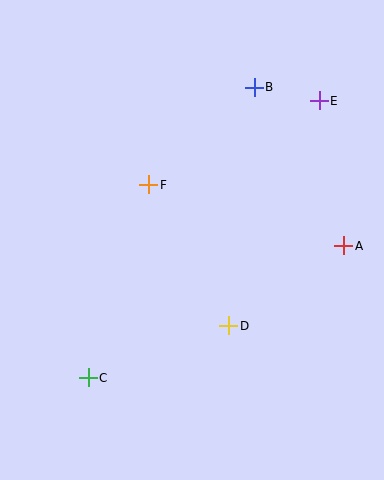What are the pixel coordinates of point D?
Point D is at (229, 326).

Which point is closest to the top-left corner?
Point F is closest to the top-left corner.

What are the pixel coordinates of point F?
Point F is at (149, 185).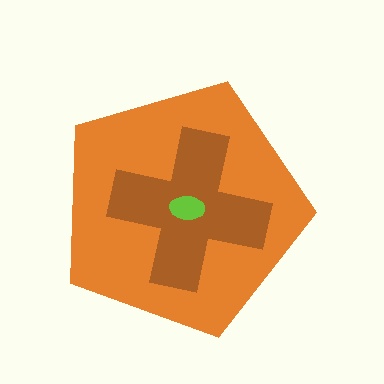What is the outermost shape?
The orange pentagon.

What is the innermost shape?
The lime ellipse.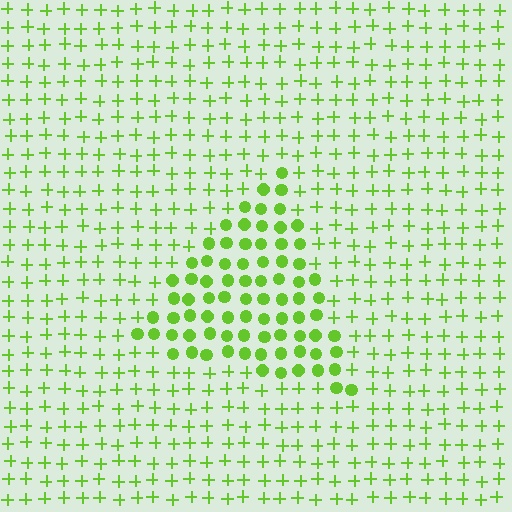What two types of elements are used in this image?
The image uses circles inside the triangle region and plus signs outside it.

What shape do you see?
I see a triangle.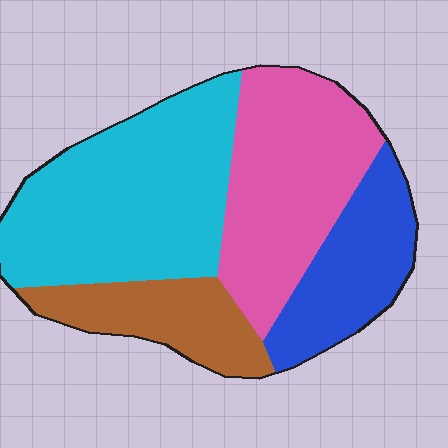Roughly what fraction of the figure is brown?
Brown takes up about one sixth (1/6) of the figure.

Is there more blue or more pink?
Pink.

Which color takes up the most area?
Cyan, at roughly 40%.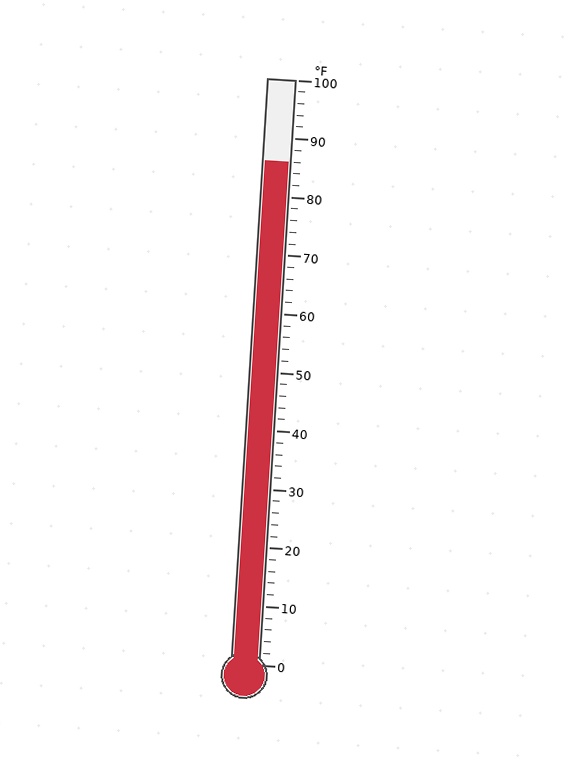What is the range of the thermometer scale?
The thermometer scale ranges from 0°F to 100°F.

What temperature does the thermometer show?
The thermometer shows approximately 86°F.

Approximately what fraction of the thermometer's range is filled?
The thermometer is filled to approximately 85% of its range.